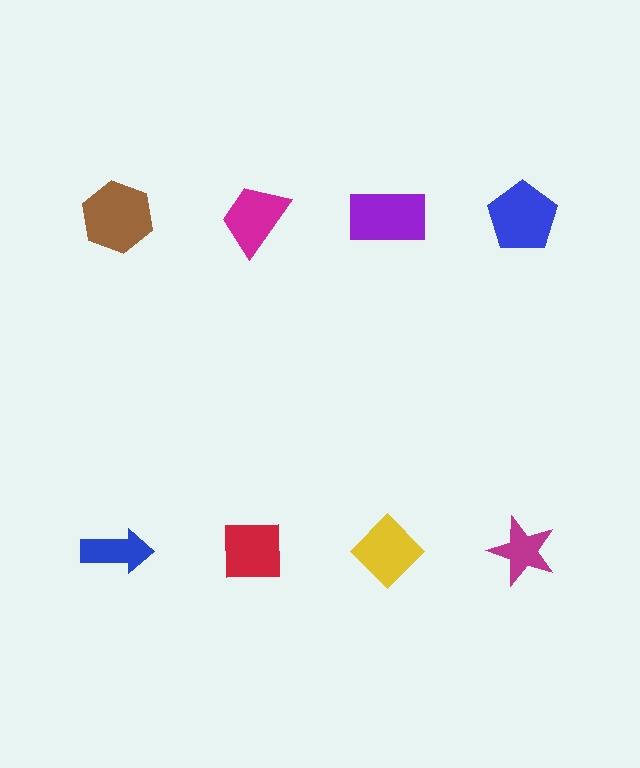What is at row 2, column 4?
A magenta star.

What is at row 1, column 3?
A purple rectangle.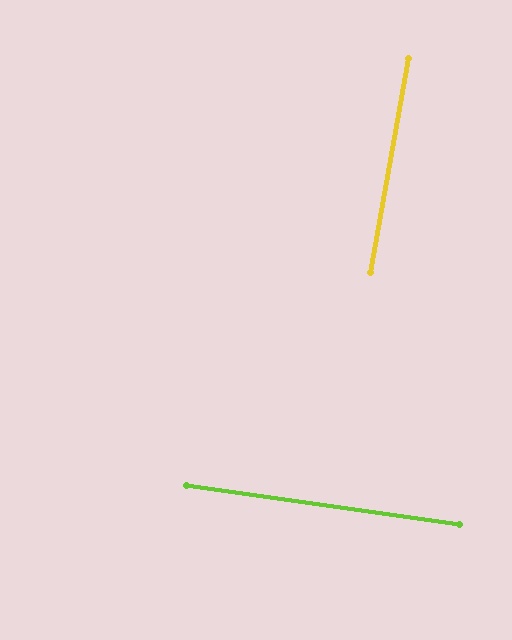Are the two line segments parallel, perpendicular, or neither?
Perpendicular — they meet at approximately 88°.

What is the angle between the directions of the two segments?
Approximately 88 degrees.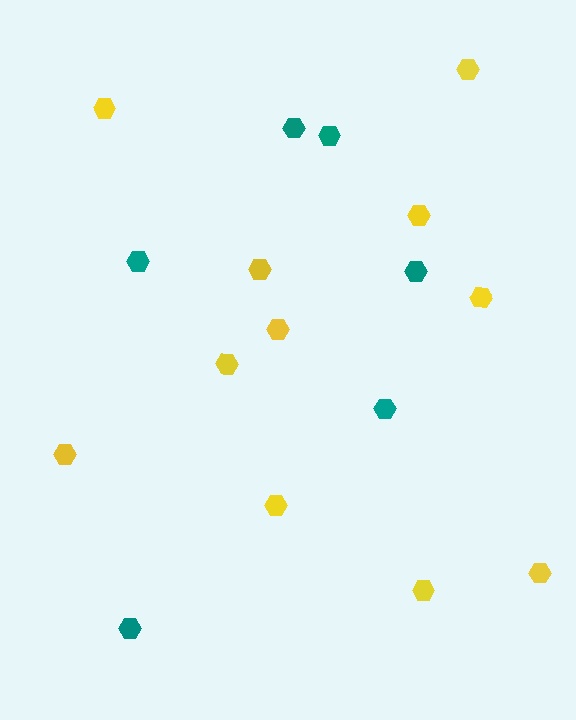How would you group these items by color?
There are 2 groups: one group of teal hexagons (6) and one group of yellow hexagons (11).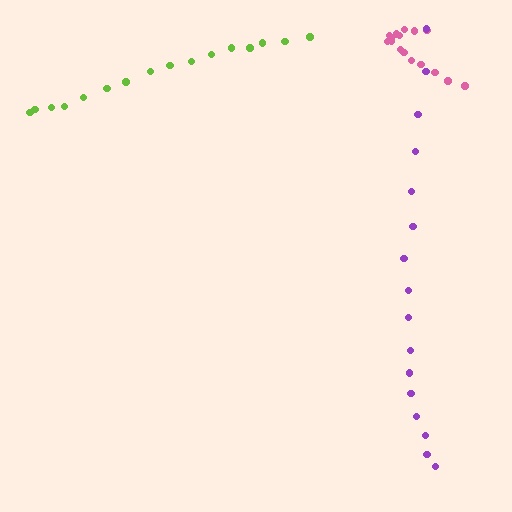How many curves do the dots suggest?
There are 3 distinct paths.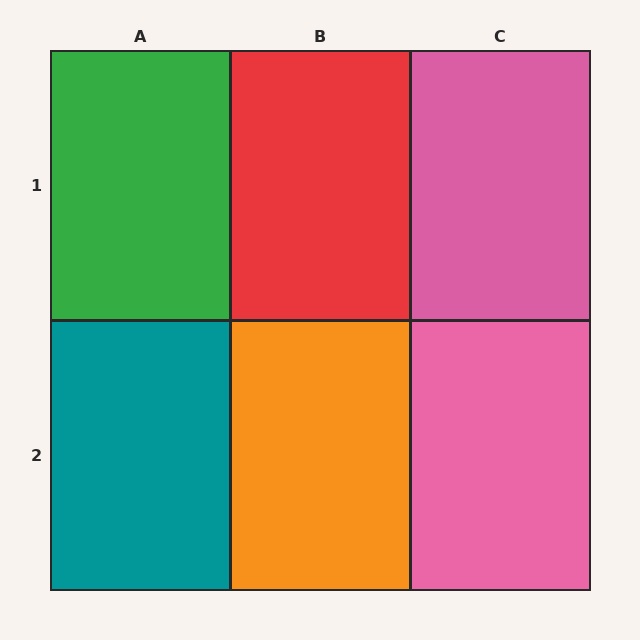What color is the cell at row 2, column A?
Teal.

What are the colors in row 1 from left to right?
Green, red, pink.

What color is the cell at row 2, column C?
Pink.